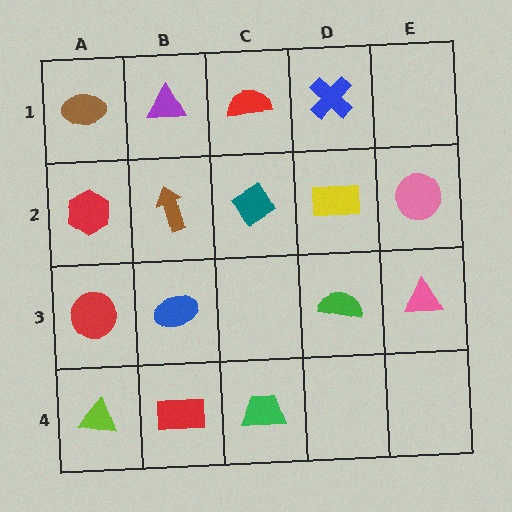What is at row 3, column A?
A red circle.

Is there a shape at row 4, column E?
No, that cell is empty.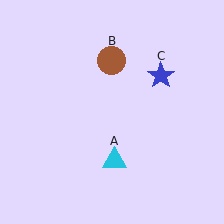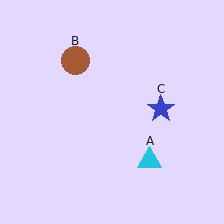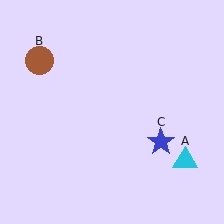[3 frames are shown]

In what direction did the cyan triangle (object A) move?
The cyan triangle (object A) moved right.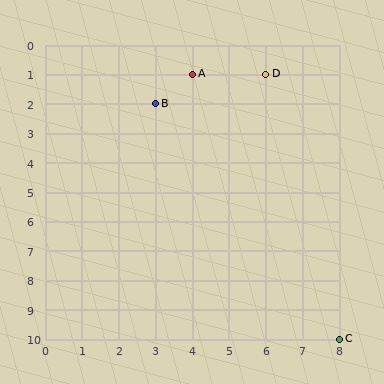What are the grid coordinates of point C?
Point C is at grid coordinates (8, 10).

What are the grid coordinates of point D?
Point D is at grid coordinates (6, 1).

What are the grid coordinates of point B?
Point B is at grid coordinates (3, 2).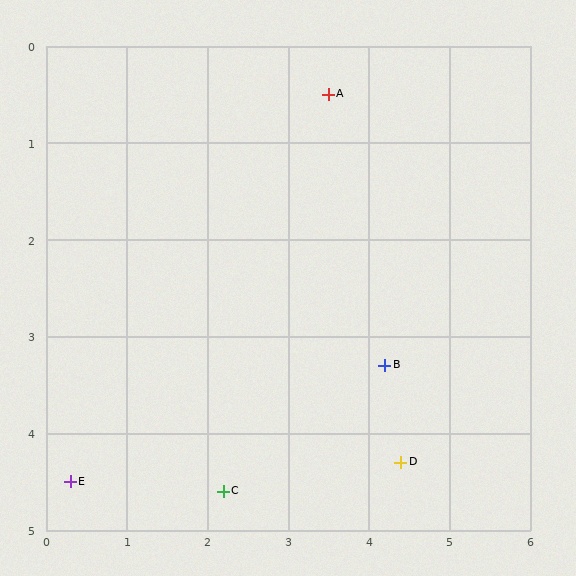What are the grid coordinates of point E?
Point E is at approximately (0.3, 4.5).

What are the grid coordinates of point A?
Point A is at approximately (3.5, 0.5).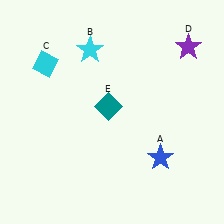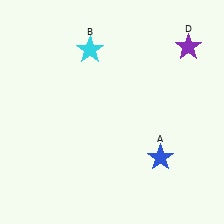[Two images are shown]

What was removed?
The cyan diamond (C), the teal diamond (E) were removed in Image 2.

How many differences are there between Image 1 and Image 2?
There are 2 differences between the two images.